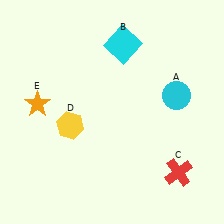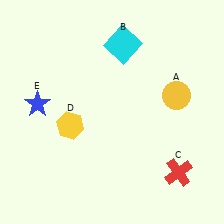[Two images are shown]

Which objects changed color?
A changed from cyan to yellow. E changed from orange to blue.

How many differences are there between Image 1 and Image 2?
There are 2 differences between the two images.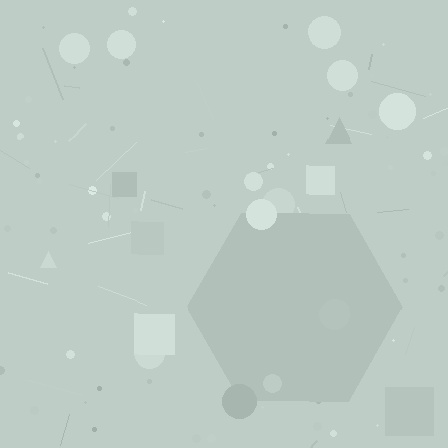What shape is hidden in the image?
A hexagon is hidden in the image.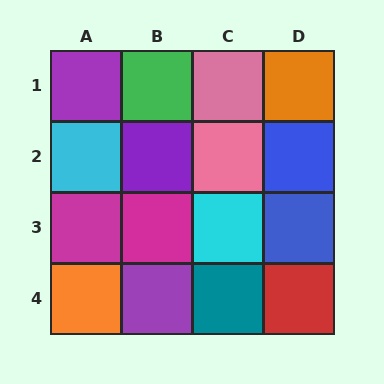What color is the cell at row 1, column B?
Green.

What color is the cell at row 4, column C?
Teal.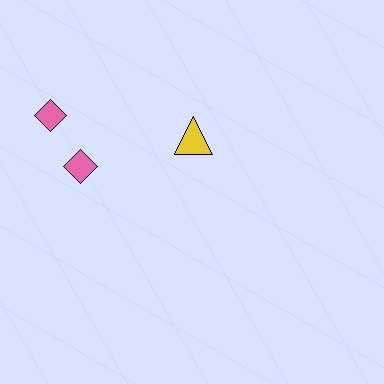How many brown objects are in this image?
There are no brown objects.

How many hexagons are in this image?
There are no hexagons.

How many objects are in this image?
There are 3 objects.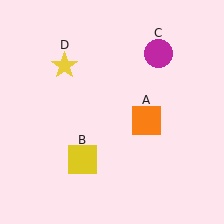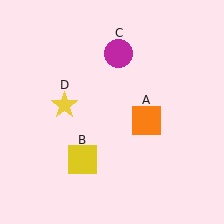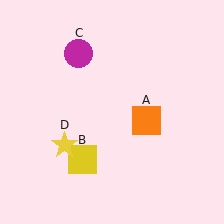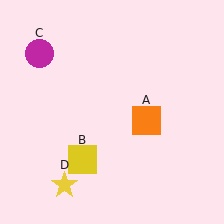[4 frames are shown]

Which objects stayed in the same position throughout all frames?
Orange square (object A) and yellow square (object B) remained stationary.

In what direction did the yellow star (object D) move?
The yellow star (object D) moved down.